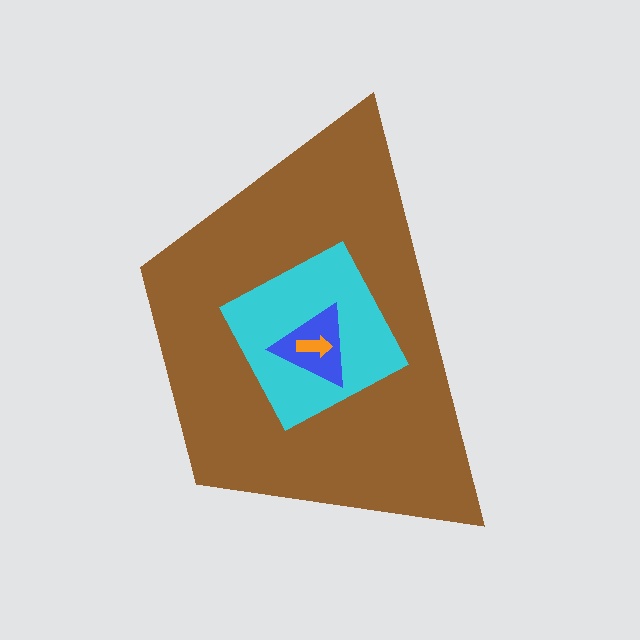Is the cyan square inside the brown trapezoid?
Yes.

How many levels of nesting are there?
4.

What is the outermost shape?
The brown trapezoid.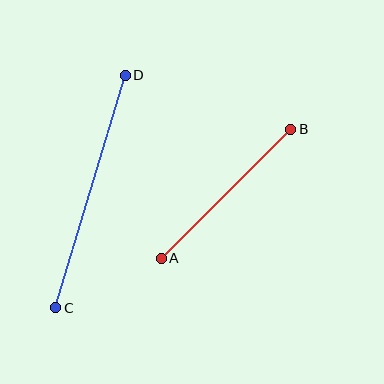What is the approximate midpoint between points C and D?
The midpoint is at approximately (90, 191) pixels.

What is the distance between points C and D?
The distance is approximately 243 pixels.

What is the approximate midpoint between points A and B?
The midpoint is at approximately (226, 194) pixels.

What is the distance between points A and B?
The distance is approximately 183 pixels.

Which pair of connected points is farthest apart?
Points C and D are farthest apart.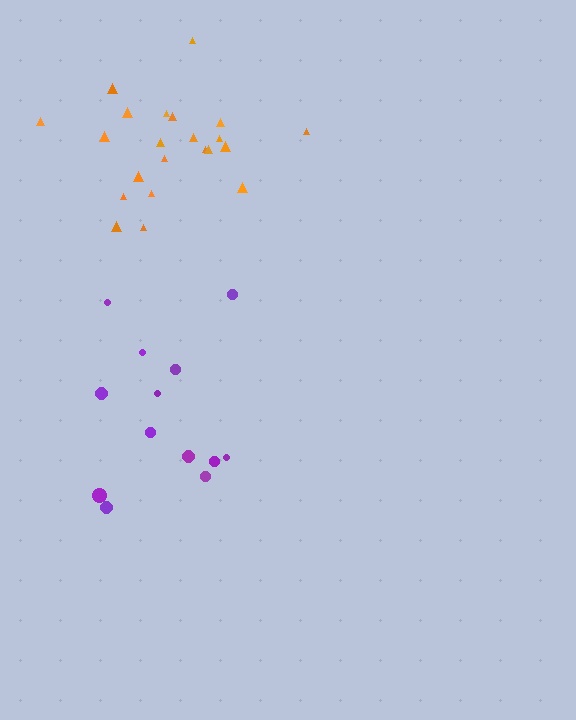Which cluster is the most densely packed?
Orange.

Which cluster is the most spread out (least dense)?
Purple.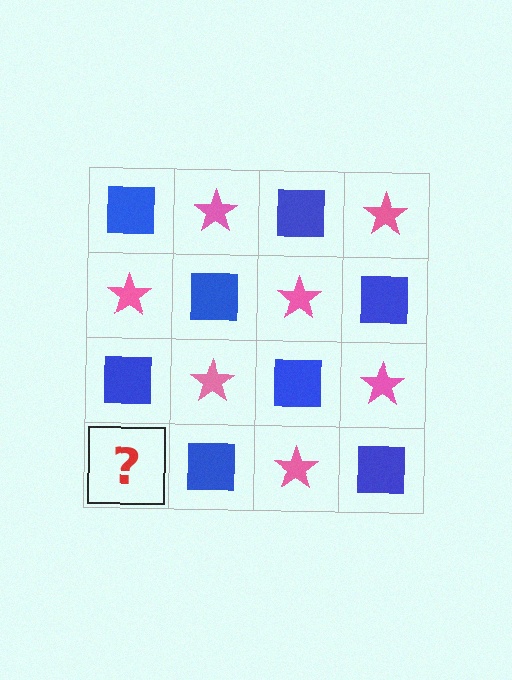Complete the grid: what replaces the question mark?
The question mark should be replaced with a pink star.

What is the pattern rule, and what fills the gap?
The rule is that it alternates blue square and pink star in a checkerboard pattern. The gap should be filled with a pink star.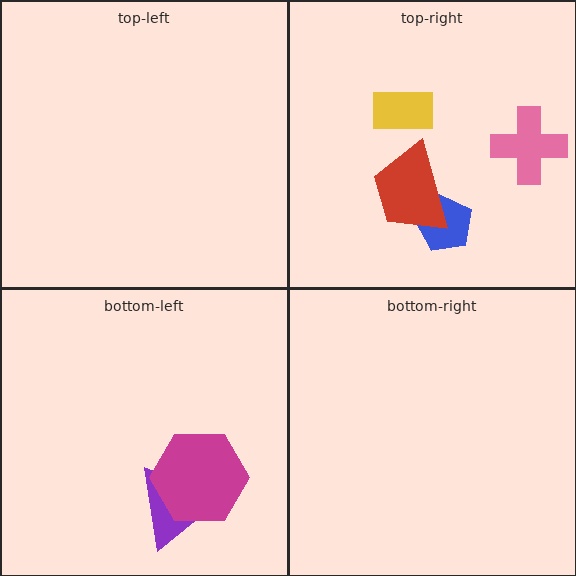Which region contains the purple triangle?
The bottom-left region.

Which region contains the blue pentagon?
The top-right region.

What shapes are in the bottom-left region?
The purple triangle, the magenta hexagon.